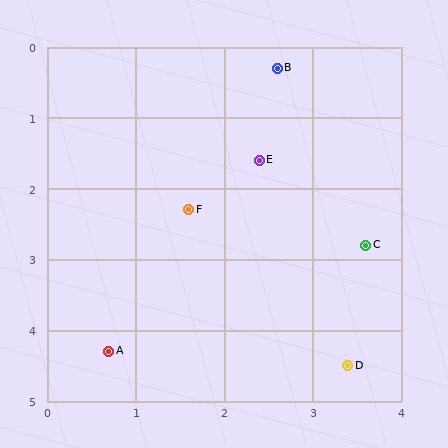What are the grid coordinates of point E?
Point E is at approximately (2.4, 1.6).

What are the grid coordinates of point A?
Point A is at approximately (0.7, 4.3).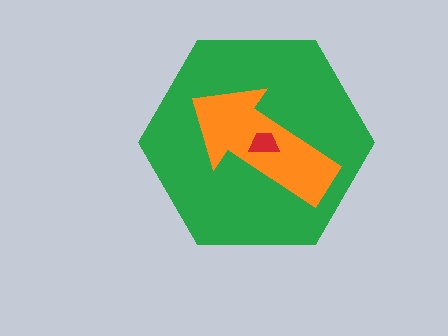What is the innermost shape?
The red trapezoid.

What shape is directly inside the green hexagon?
The orange arrow.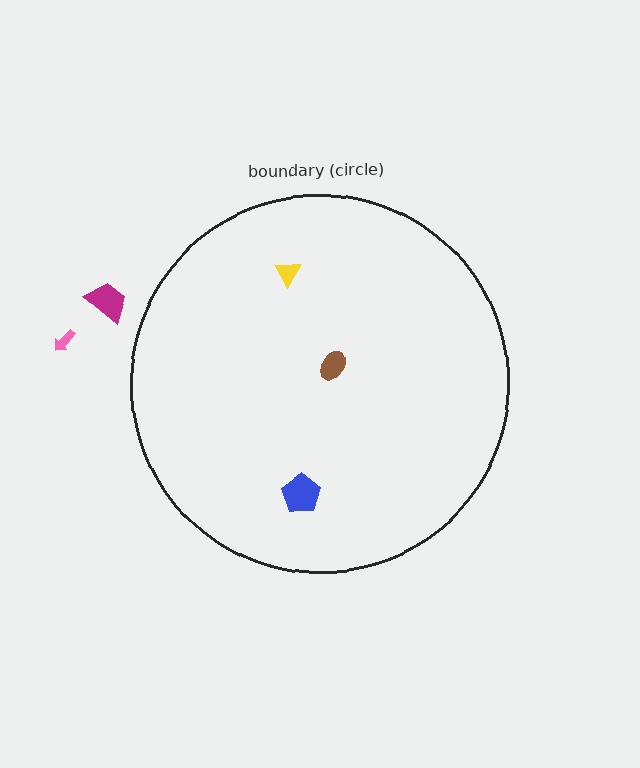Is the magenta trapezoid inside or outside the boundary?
Outside.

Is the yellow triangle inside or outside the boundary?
Inside.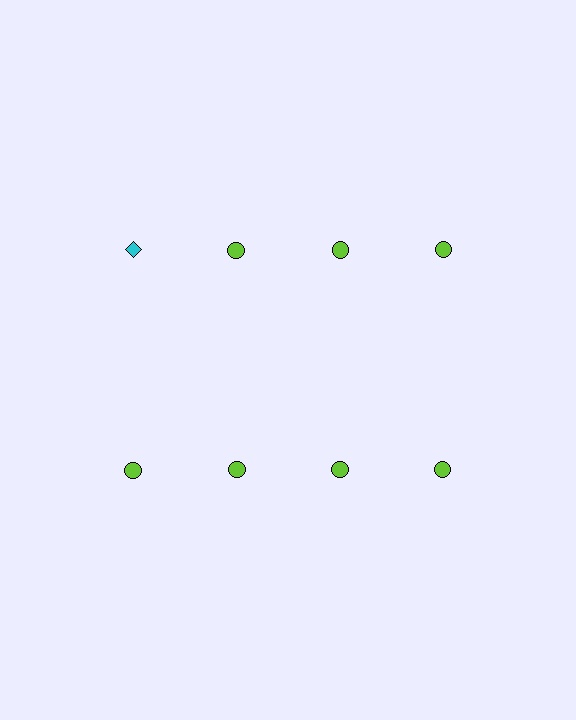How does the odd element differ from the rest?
It differs in both color (cyan instead of lime) and shape (diamond instead of circle).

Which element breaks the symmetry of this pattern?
The cyan diamond in the top row, leftmost column breaks the symmetry. All other shapes are lime circles.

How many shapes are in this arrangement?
There are 8 shapes arranged in a grid pattern.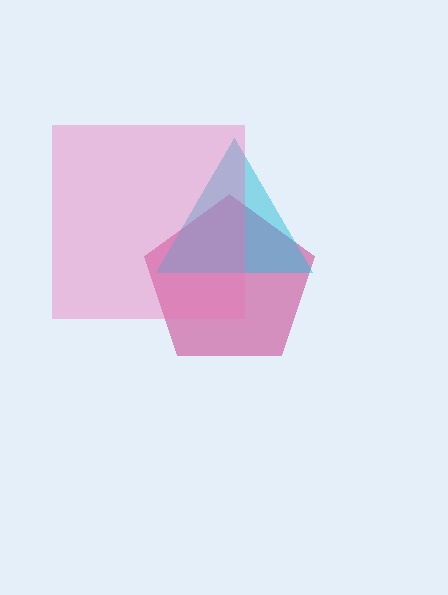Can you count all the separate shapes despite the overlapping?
Yes, there are 3 separate shapes.